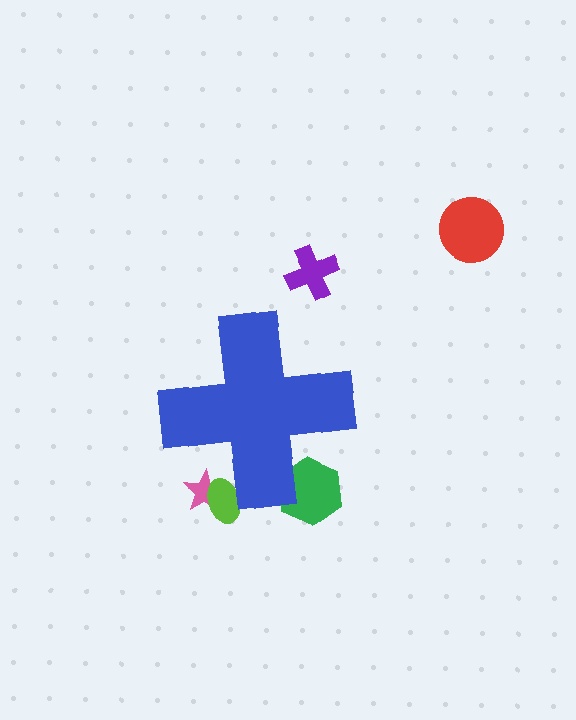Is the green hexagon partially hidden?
Yes, the green hexagon is partially hidden behind the blue cross.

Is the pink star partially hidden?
Yes, the pink star is partially hidden behind the blue cross.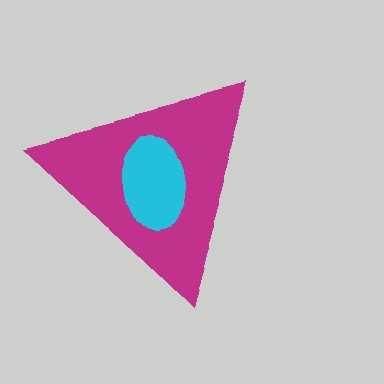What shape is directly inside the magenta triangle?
The cyan ellipse.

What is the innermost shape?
The cyan ellipse.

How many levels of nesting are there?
2.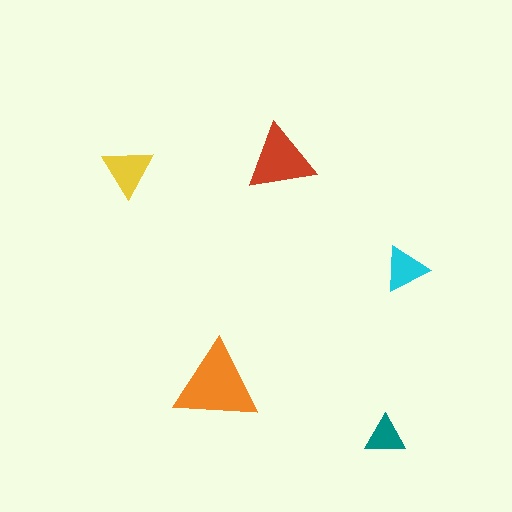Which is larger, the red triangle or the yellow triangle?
The red one.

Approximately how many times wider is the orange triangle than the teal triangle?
About 2 times wider.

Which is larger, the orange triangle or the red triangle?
The orange one.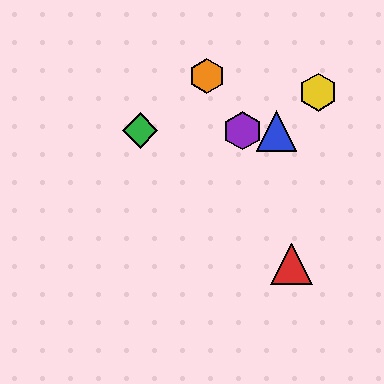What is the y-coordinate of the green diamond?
The green diamond is at y≈131.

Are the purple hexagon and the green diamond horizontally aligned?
Yes, both are at y≈131.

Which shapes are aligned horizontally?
The blue triangle, the green diamond, the purple hexagon are aligned horizontally.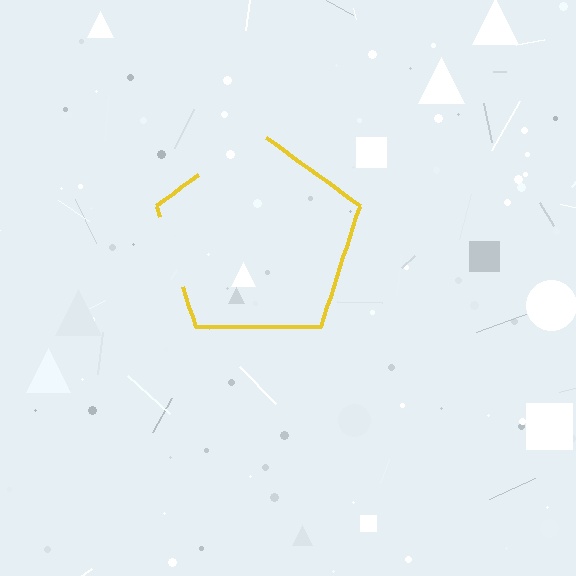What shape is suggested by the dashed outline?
The dashed outline suggests a pentagon.